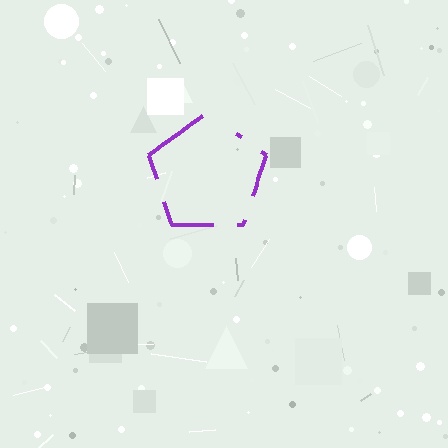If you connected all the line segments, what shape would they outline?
They would outline a pentagon.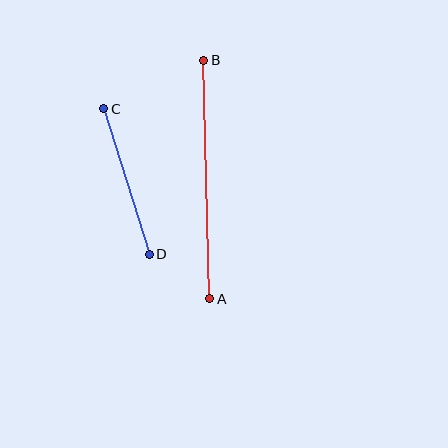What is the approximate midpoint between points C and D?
The midpoint is at approximately (126, 182) pixels.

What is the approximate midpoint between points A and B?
The midpoint is at approximately (207, 180) pixels.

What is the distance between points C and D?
The distance is approximately 152 pixels.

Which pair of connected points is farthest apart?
Points A and B are farthest apart.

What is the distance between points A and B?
The distance is approximately 238 pixels.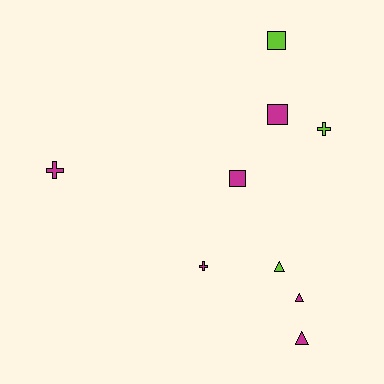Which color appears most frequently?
Magenta, with 6 objects.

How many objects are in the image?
There are 9 objects.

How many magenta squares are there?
There are 2 magenta squares.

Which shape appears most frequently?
Square, with 3 objects.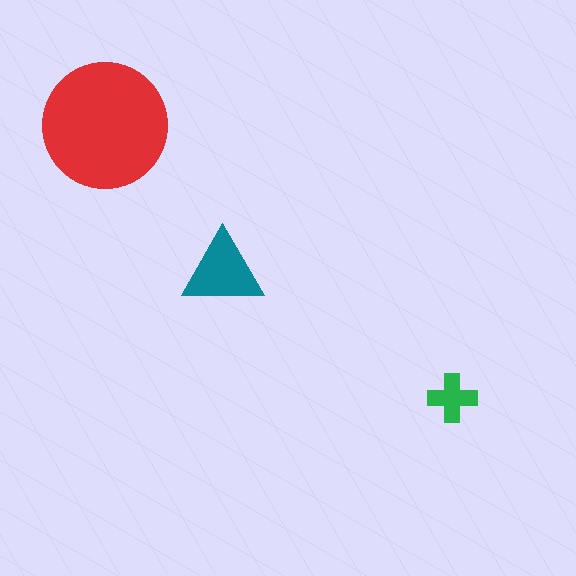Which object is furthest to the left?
The red circle is leftmost.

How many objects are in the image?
There are 3 objects in the image.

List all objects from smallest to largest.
The green cross, the teal triangle, the red circle.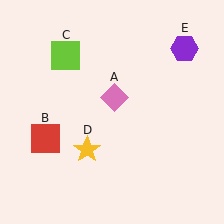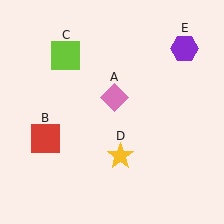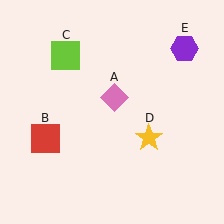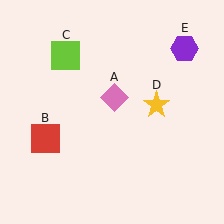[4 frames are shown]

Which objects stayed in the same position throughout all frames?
Pink diamond (object A) and red square (object B) and lime square (object C) and purple hexagon (object E) remained stationary.